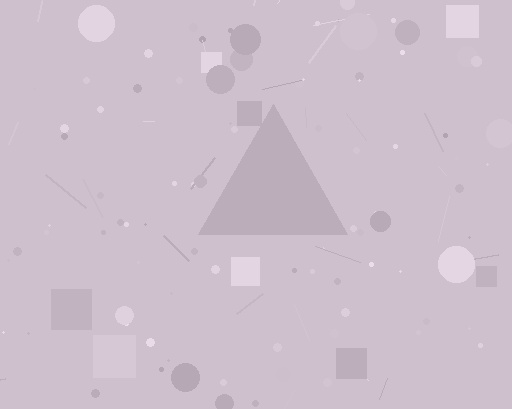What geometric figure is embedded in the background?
A triangle is embedded in the background.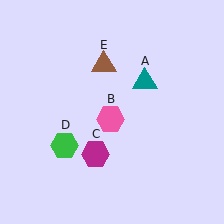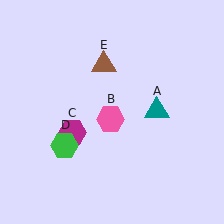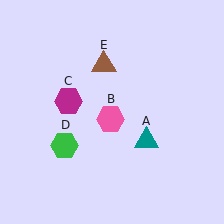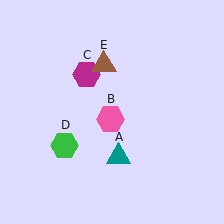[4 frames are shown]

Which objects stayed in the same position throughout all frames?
Pink hexagon (object B) and green hexagon (object D) and brown triangle (object E) remained stationary.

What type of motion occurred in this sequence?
The teal triangle (object A), magenta hexagon (object C) rotated clockwise around the center of the scene.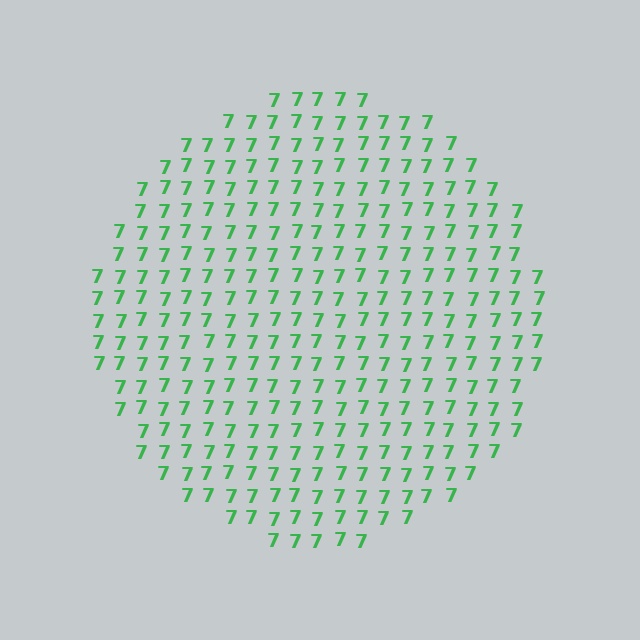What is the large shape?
The large shape is a circle.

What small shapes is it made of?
It is made of small digit 7's.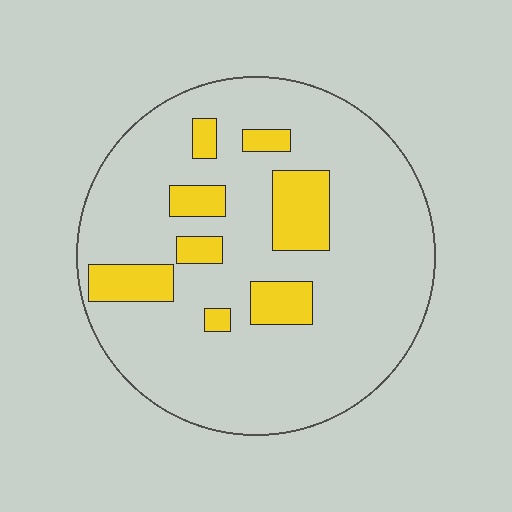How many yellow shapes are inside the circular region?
8.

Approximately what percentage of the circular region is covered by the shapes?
Approximately 15%.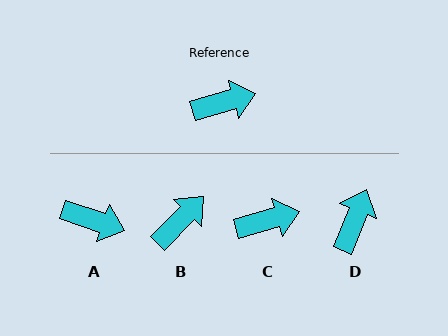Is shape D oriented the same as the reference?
No, it is off by about 52 degrees.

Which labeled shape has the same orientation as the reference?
C.